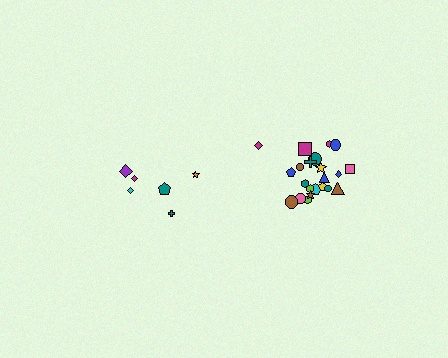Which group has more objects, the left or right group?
The right group.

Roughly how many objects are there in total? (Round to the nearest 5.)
Roughly 30 objects in total.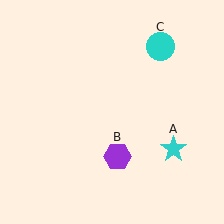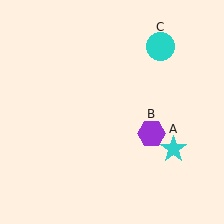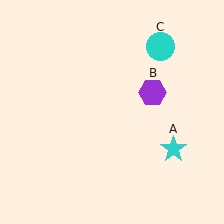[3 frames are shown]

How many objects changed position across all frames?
1 object changed position: purple hexagon (object B).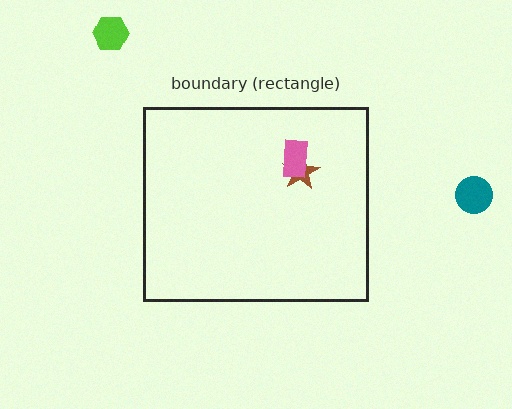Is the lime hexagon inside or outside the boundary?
Outside.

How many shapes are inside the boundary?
2 inside, 2 outside.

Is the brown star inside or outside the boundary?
Inside.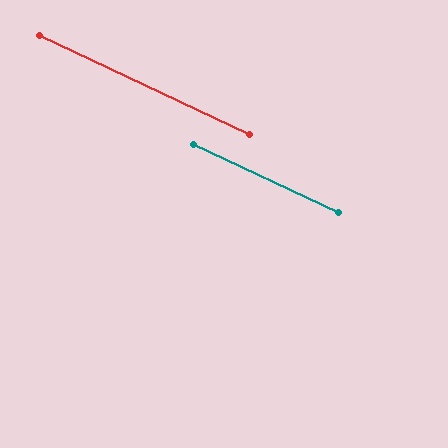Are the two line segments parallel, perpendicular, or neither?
Parallel — their directions differ by only 0.2°.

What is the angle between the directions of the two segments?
Approximately 0 degrees.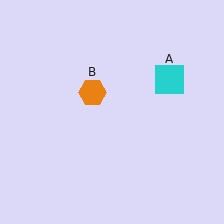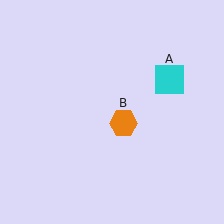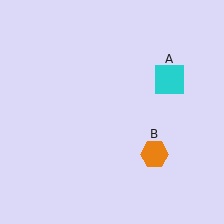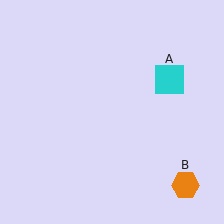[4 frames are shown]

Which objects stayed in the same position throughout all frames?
Cyan square (object A) remained stationary.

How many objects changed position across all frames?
1 object changed position: orange hexagon (object B).